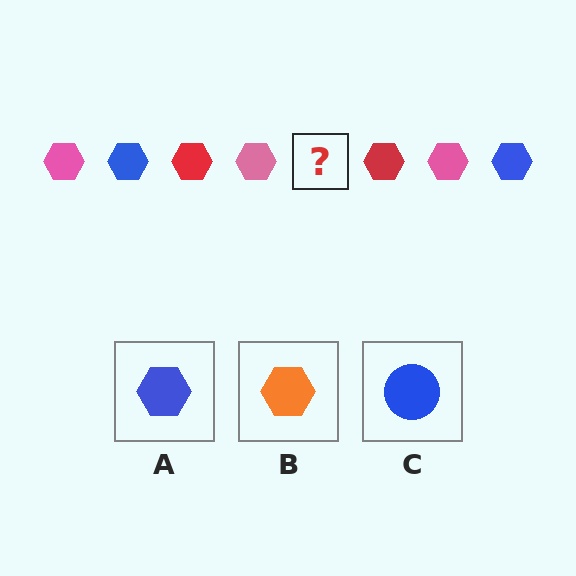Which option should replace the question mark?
Option A.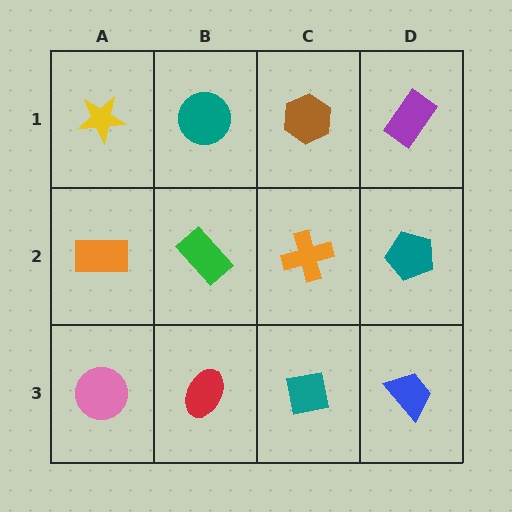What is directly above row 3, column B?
A green rectangle.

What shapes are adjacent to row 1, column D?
A teal pentagon (row 2, column D), a brown hexagon (row 1, column C).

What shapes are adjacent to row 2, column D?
A purple rectangle (row 1, column D), a blue trapezoid (row 3, column D), an orange cross (row 2, column C).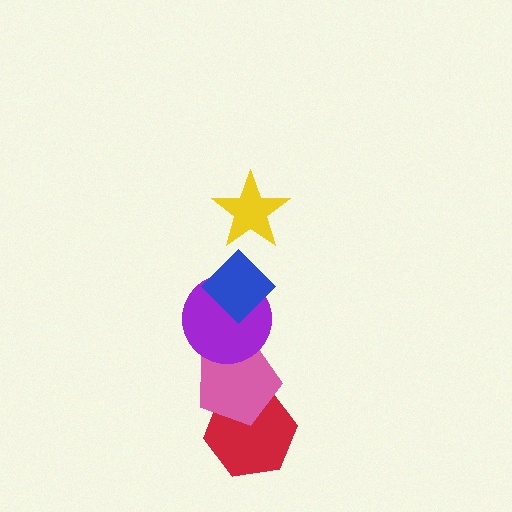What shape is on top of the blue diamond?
The yellow star is on top of the blue diamond.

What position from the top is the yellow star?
The yellow star is 1st from the top.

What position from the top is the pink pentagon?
The pink pentagon is 4th from the top.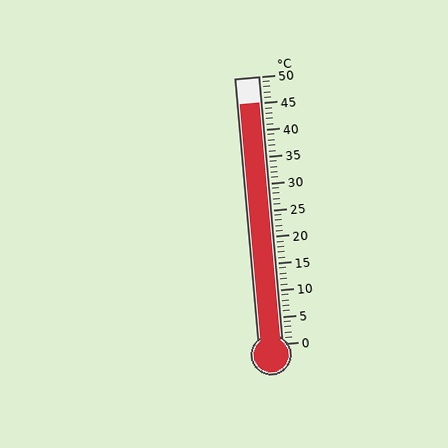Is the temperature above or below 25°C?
The temperature is above 25°C.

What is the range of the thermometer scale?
The thermometer scale ranges from 0°C to 50°C.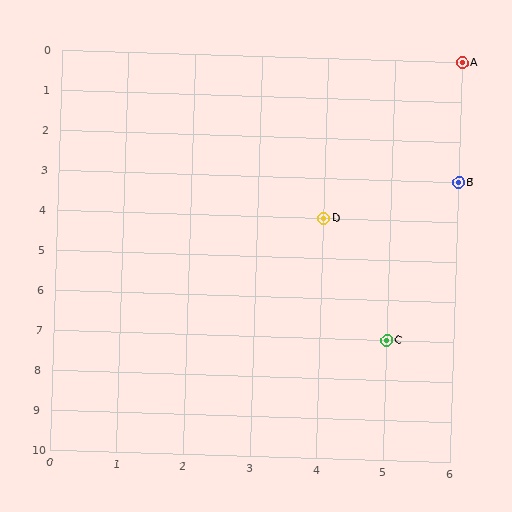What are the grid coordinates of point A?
Point A is at grid coordinates (6, 0).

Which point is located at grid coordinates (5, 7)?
Point C is at (5, 7).